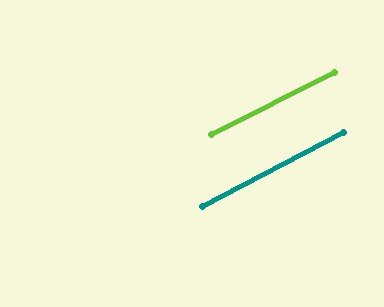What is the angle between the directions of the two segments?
Approximately 1 degree.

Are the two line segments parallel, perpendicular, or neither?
Parallel — their directions differ by only 0.7°.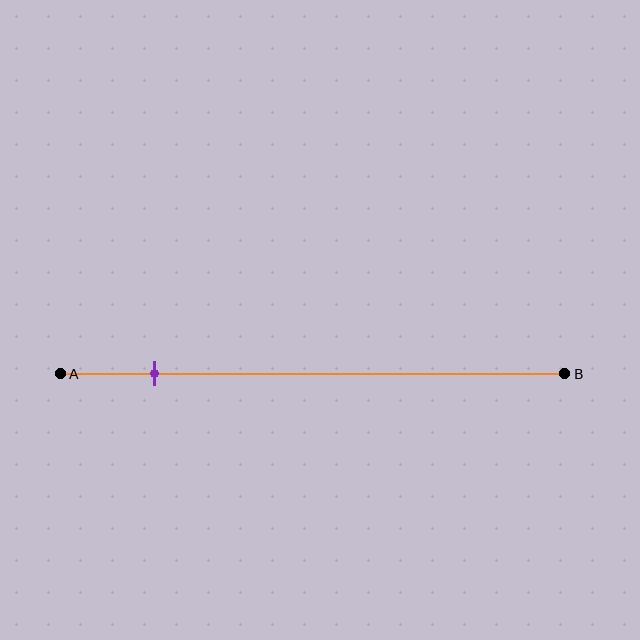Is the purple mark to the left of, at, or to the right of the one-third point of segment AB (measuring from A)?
The purple mark is to the left of the one-third point of segment AB.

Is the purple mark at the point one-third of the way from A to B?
No, the mark is at about 20% from A, not at the 33% one-third point.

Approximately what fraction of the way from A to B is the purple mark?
The purple mark is approximately 20% of the way from A to B.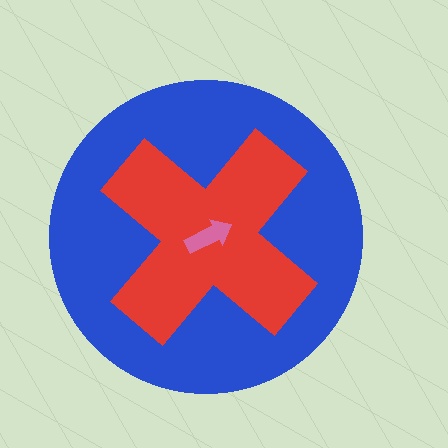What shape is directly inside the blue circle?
The red cross.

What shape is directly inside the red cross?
The pink arrow.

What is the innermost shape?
The pink arrow.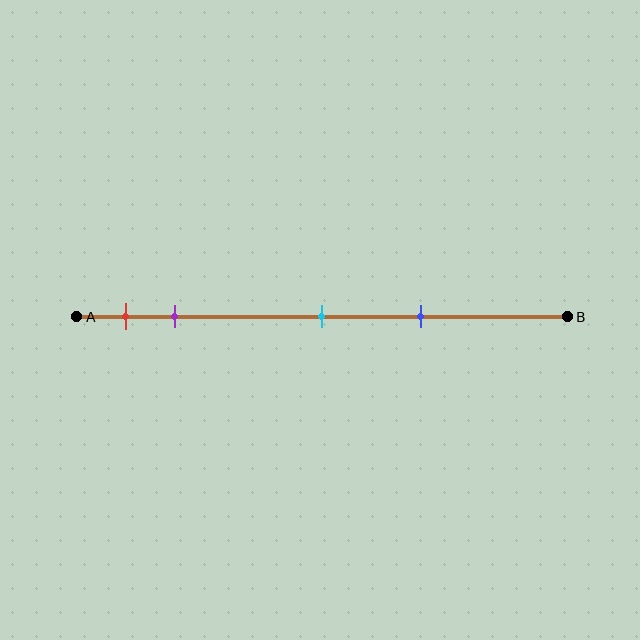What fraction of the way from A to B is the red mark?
The red mark is approximately 10% (0.1) of the way from A to B.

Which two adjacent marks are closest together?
The red and purple marks are the closest adjacent pair.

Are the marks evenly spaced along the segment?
No, the marks are not evenly spaced.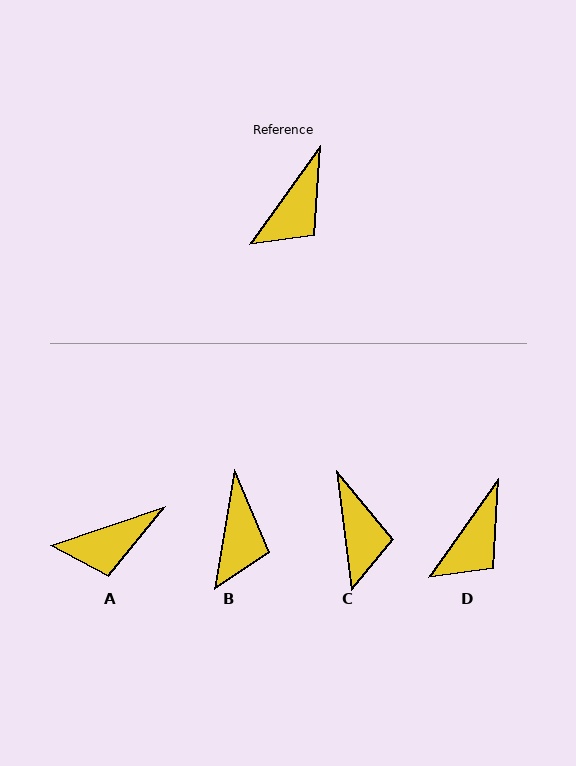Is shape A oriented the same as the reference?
No, it is off by about 36 degrees.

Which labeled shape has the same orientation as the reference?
D.